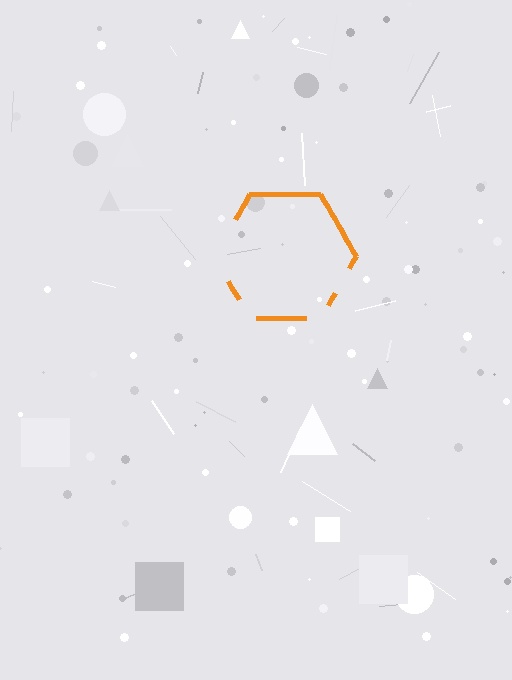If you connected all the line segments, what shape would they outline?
They would outline a hexagon.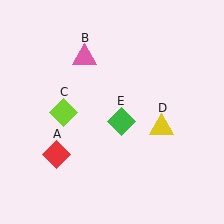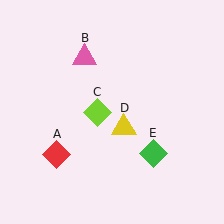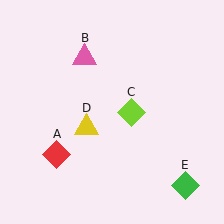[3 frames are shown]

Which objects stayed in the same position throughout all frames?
Red diamond (object A) and pink triangle (object B) remained stationary.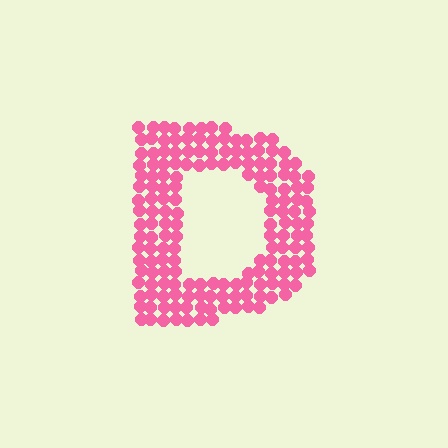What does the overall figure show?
The overall figure shows the letter D.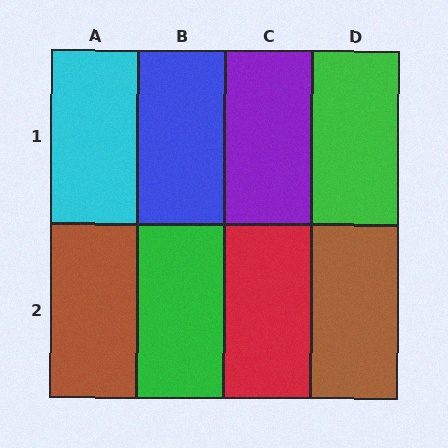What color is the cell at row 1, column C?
Purple.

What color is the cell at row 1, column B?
Blue.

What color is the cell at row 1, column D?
Green.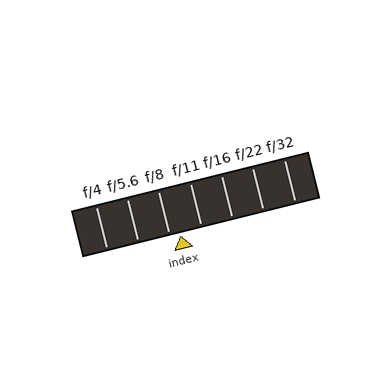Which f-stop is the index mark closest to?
The index mark is closest to f/8.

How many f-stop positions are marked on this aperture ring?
There are 7 f-stop positions marked.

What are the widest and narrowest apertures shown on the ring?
The widest aperture shown is f/4 and the narrowest is f/32.